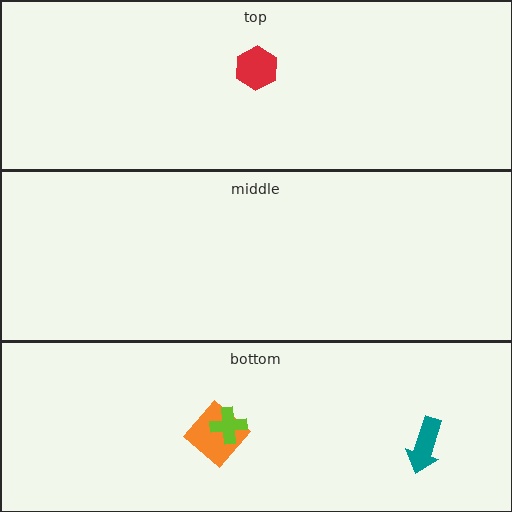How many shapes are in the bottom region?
3.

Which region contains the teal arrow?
The bottom region.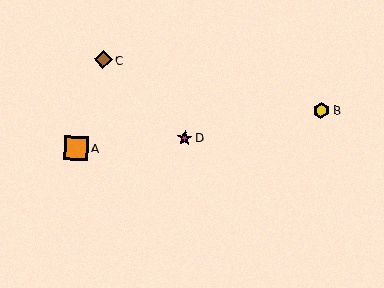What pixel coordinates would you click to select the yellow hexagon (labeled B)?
Click at (322, 110) to select the yellow hexagon B.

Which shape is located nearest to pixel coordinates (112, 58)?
The brown diamond (labeled C) at (103, 60) is nearest to that location.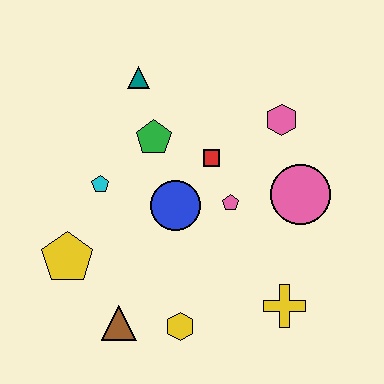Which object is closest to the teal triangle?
The green pentagon is closest to the teal triangle.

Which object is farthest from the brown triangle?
The pink hexagon is farthest from the brown triangle.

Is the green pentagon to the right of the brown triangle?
Yes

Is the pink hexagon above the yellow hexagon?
Yes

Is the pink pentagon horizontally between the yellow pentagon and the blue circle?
No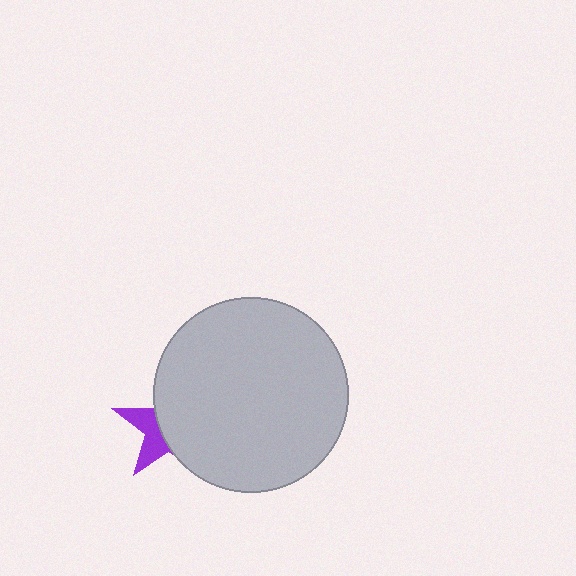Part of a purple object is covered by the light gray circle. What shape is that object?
It is a star.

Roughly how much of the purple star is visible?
A small part of it is visible (roughly 35%).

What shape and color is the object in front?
The object in front is a light gray circle.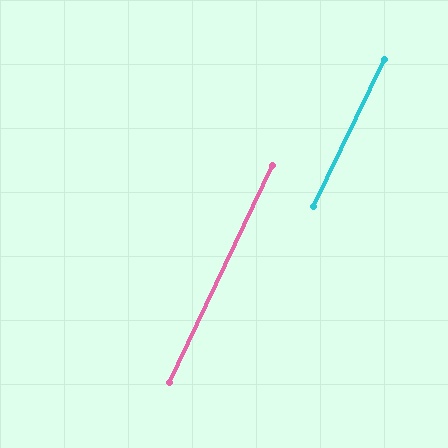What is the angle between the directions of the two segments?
Approximately 1 degree.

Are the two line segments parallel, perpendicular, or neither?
Parallel — their directions differ by only 0.6°.